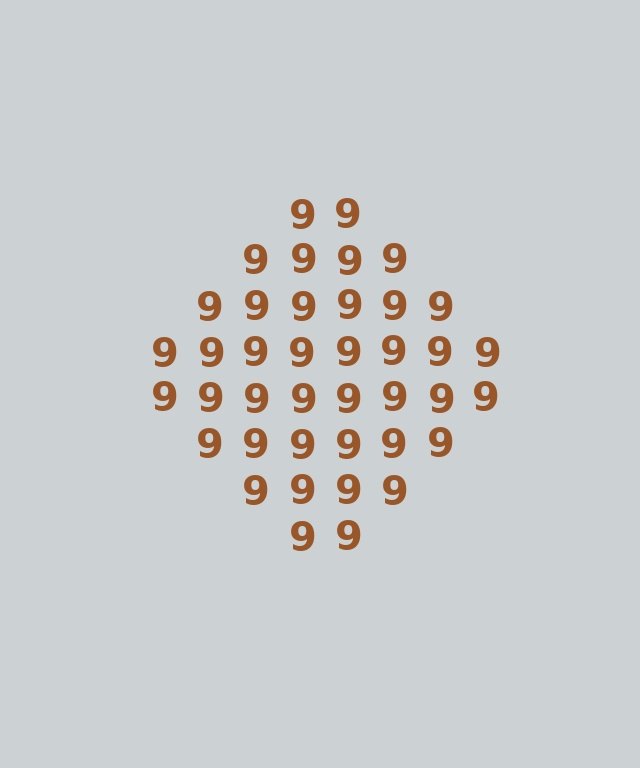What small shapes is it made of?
It is made of small digit 9's.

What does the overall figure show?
The overall figure shows a diamond.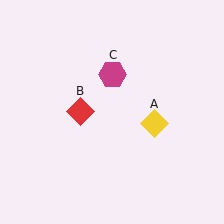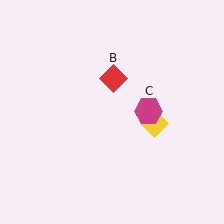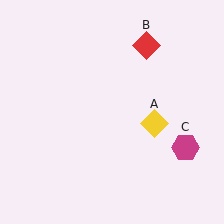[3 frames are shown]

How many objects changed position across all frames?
2 objects changed position: red diamond (object B), magenta hexagon (object C).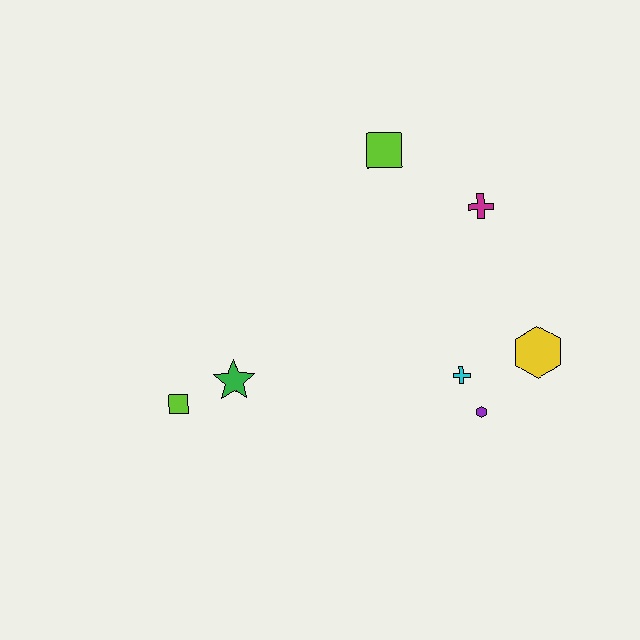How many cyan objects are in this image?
There is 1 cyan object.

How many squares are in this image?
There are 2 squares.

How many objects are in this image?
There are 7 objects.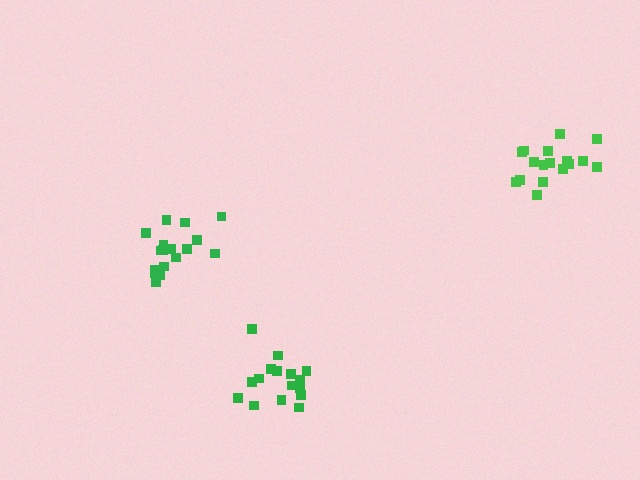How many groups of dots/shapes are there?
There are 3 groups.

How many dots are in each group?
Group 1: 18 dots, Group 2: 17 dots, Group 3: 16 dots (51 total).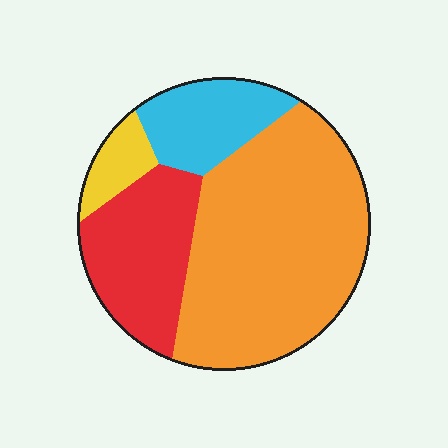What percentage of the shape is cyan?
Cyan takes up less than a quarter of the shape.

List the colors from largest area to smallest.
From largest to smallest: orange, red, cyan, yellow.